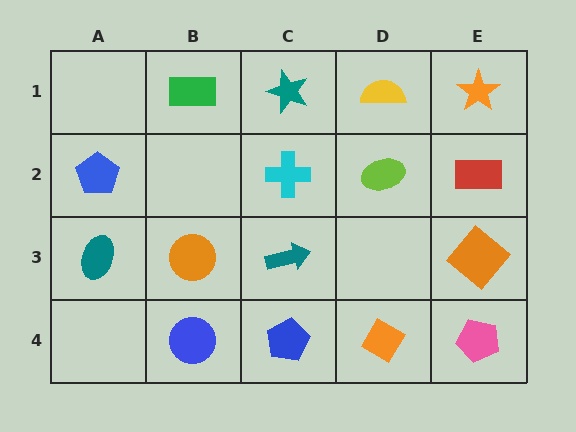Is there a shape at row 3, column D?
No, that cell is empty.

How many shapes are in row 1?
4 shapes.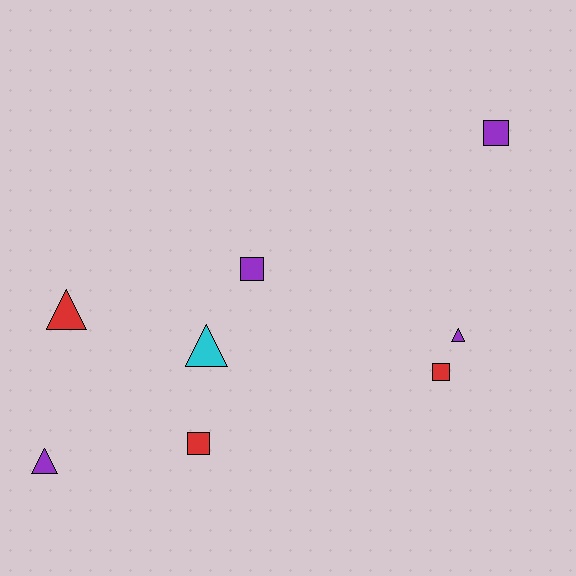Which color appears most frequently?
Purple, with 4 objects.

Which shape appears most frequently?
Triangle, with 4 objects.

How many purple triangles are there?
There are 2 purple triangles.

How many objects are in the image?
There are 8 objects.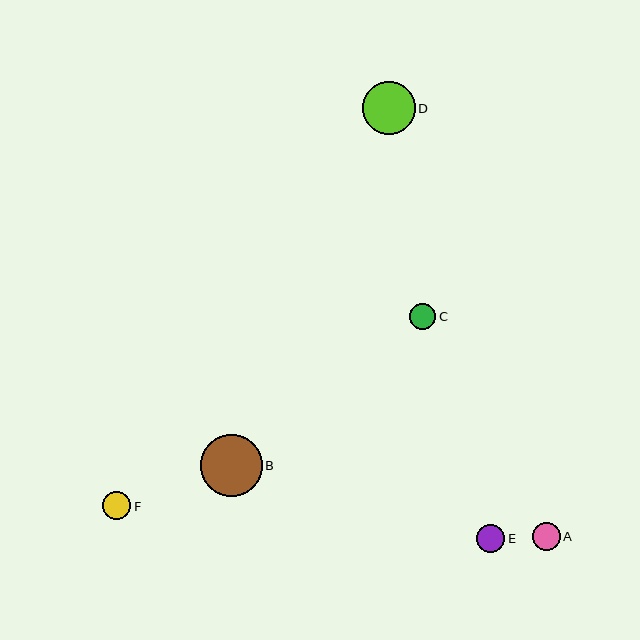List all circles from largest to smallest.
From largest to smallest: B, D, E, F, A, C.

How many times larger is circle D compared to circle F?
Circle D is approximately 1.9 times the size of circle F.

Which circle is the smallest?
Circle C is the smallest with a size of approximately 26 pixels.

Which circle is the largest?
Circle B is the largest with a size of approximately 62 pixels.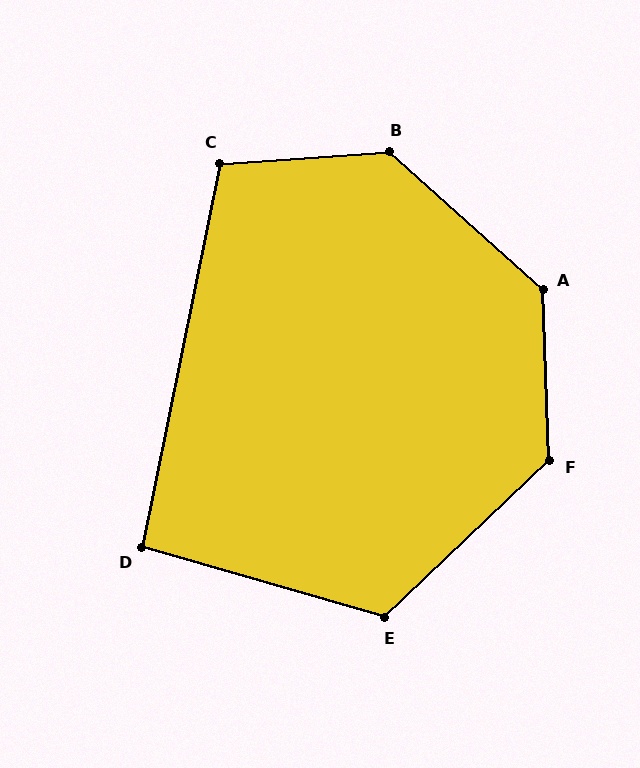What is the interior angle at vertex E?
Approximately 121 degrees (obtuse).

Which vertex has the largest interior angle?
B, at approximately 134 degrees.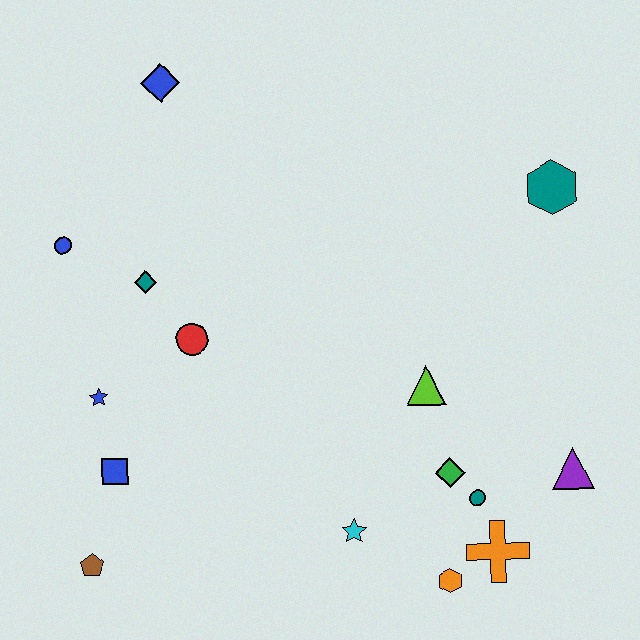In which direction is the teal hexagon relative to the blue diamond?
The teal hexagon is to the right of the blue diamond.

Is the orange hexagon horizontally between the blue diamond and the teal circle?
Yes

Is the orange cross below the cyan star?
Yes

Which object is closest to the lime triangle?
The green diamond is closest to the lime triangle.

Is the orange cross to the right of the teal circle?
Yes